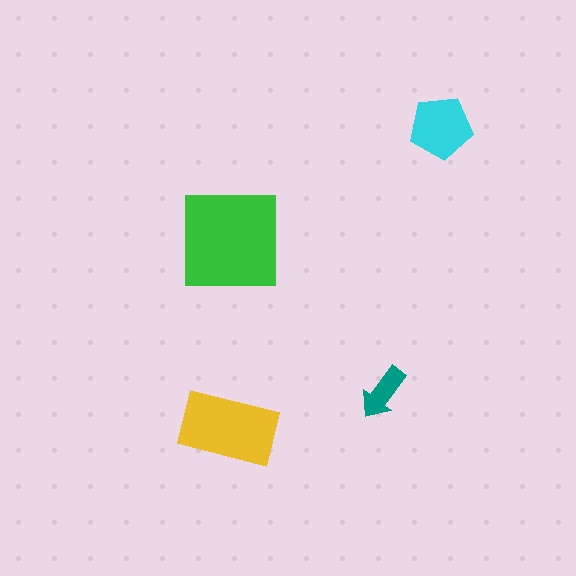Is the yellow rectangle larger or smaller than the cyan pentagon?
Larger.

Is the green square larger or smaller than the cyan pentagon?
Larger.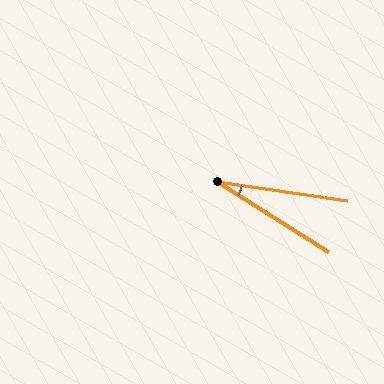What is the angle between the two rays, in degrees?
Approximately 24 degrees.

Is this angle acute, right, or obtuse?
It is acute.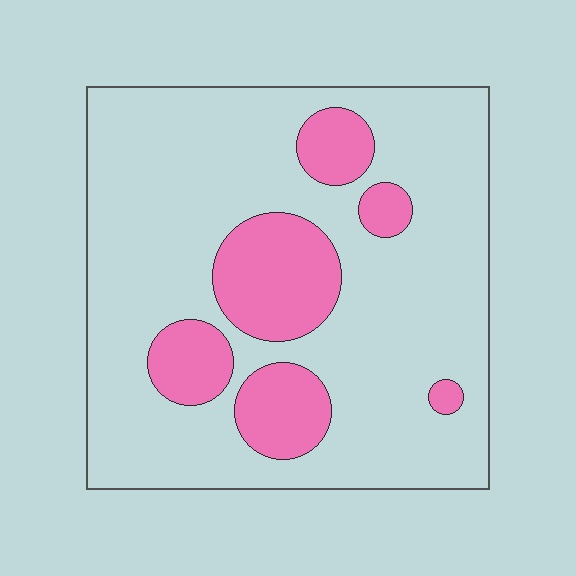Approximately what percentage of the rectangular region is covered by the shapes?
Approximately 20%.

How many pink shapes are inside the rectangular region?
6.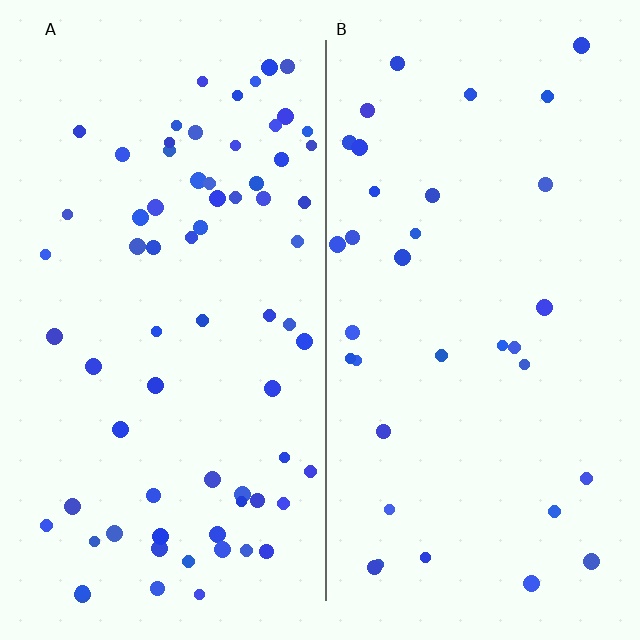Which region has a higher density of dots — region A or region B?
A (the left).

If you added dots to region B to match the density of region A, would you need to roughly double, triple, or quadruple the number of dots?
Approximately double.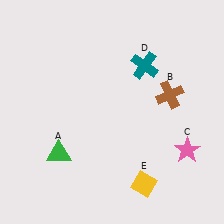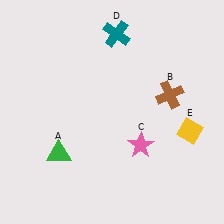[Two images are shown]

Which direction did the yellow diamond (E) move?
The yellow diamond (E) moved up.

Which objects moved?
The objects that moved are: the pink star (C), the teal cross (D), the yellow diamond (E).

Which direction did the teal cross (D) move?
The teal cross (D) moved up.